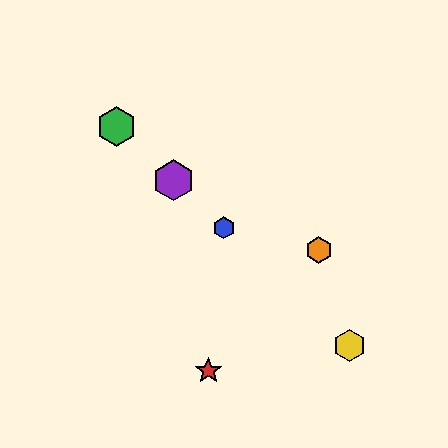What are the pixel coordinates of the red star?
The red star is at (208, 371).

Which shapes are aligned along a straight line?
The blue hexagon, the green hexagon, the yellow hexagon, the purple hexagon are aligned along a straight line.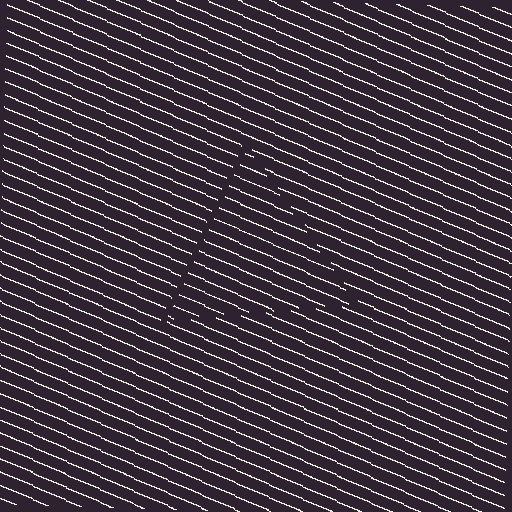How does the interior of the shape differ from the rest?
The interior of the shape contains the same grating, shifted by half a period — the contour is defined by the phase discontinuity where line-ends from the inner and outer gratings abut.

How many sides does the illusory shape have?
3 sides — the line-ends trace a triangle.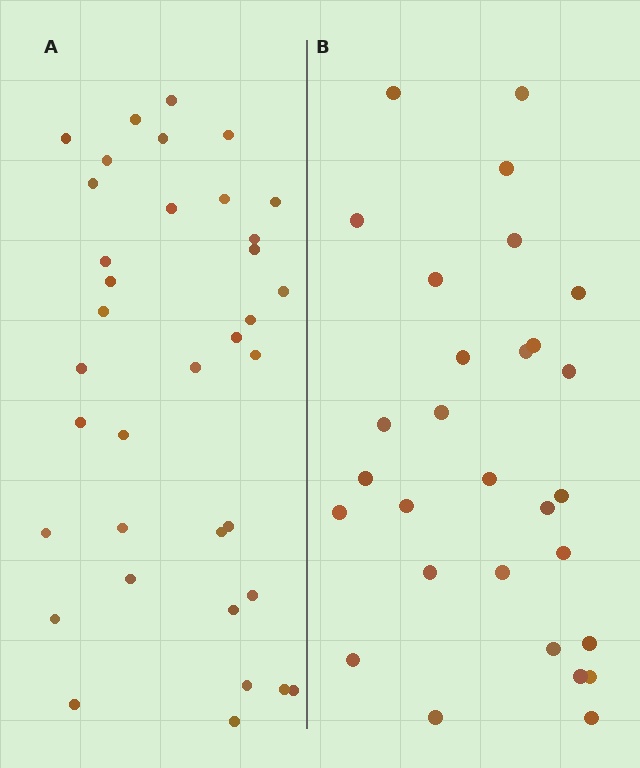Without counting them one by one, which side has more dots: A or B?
Region A (the left region) has more dots.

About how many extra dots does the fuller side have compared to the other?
Region A has roughly 8 or so more dots than region B.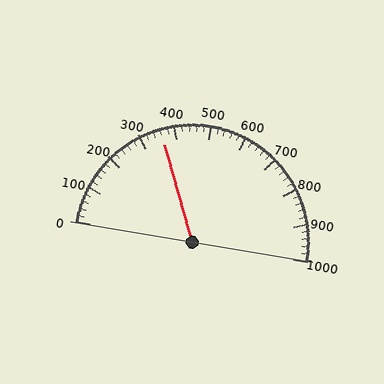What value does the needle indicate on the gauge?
The needle indicates approximately 360.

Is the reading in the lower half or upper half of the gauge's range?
The reading is in the lower half of the range (0 to 1000).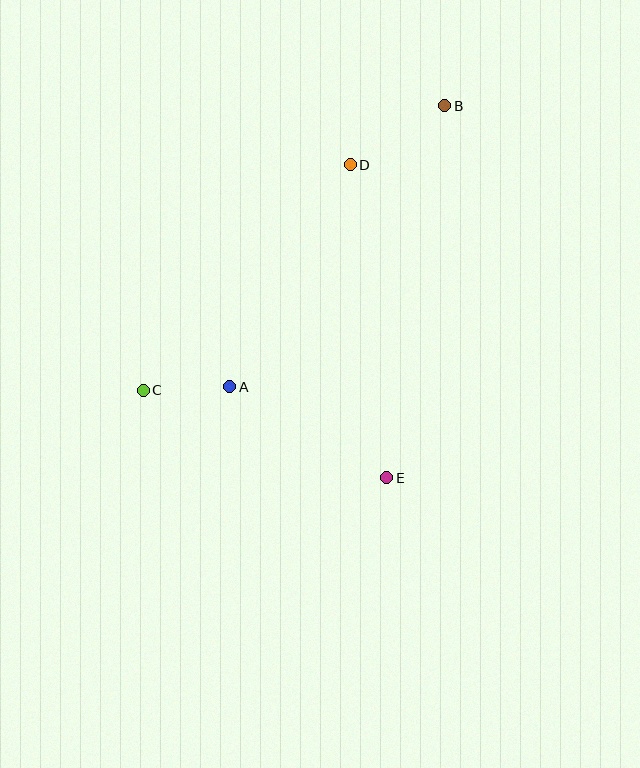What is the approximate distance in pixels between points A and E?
The distance between A and E is approximately 181 pixels.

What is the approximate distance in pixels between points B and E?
The distance between B and E is approximately 377 pixels.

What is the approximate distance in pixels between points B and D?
The distance between B and D is approximately 112 pixels.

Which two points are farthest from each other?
Points B and C are farthest from each other.